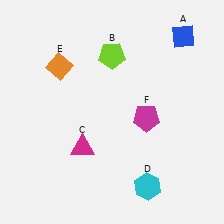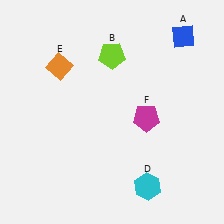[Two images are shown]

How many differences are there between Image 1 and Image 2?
There is 1 difference between the two images.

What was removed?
The magenta triangle (C) was removed in Image 2.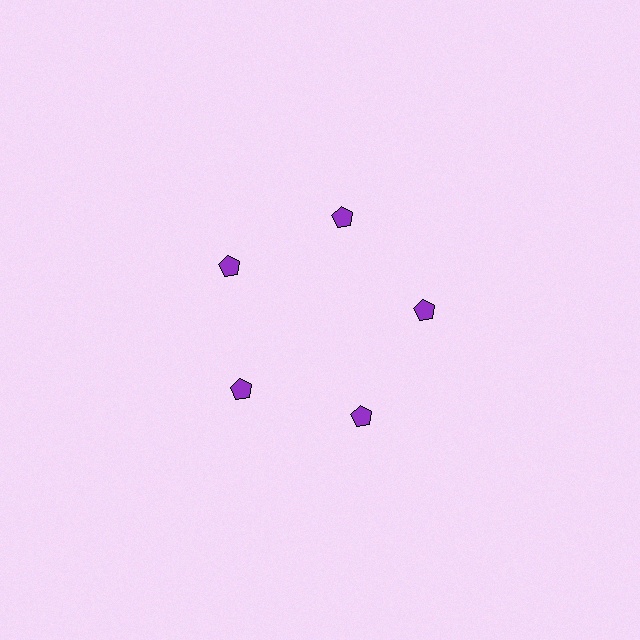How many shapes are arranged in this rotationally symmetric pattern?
There are 5 shapes, arranged in 5 groups of 1.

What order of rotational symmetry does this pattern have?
This pattern has 5-fold rotational symmetry.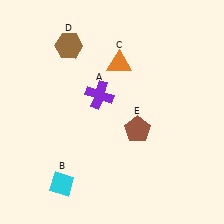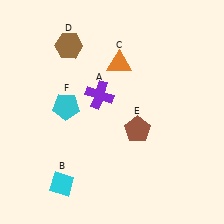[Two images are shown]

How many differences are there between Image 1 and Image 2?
There is 1 difference between the two images.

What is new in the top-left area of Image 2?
A cyan pentagon (F) was added in the top-left area of Image 2.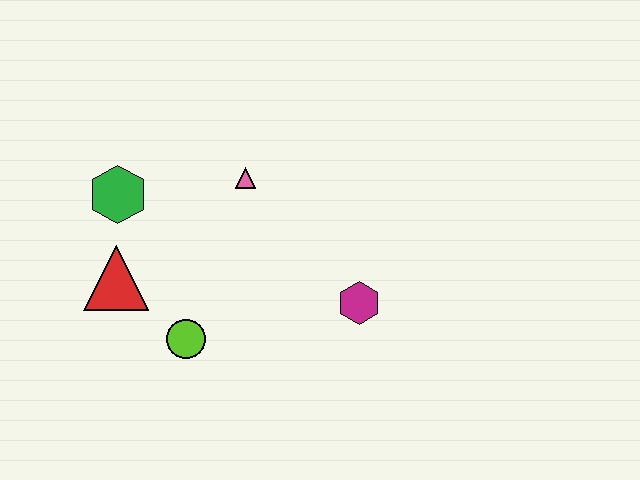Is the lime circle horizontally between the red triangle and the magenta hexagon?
Yes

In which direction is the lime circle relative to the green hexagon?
The lime circle is below the green hexagon.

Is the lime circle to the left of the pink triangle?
Yes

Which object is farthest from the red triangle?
The magenta hexagon is farthest from the red triangle.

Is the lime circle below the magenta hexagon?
Yes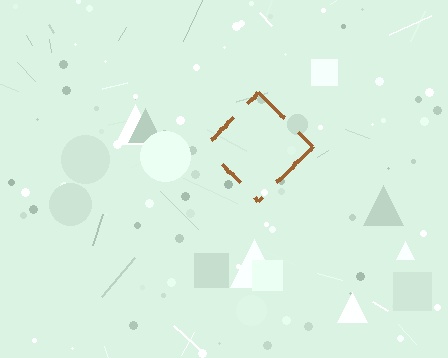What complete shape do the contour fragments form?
The contour fragments form a diamond.